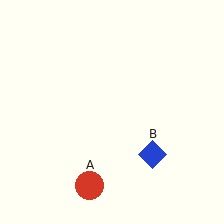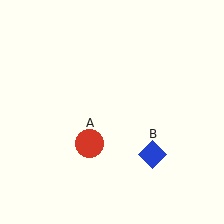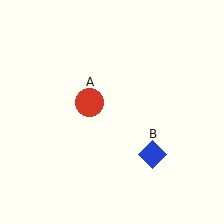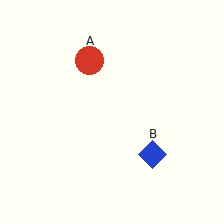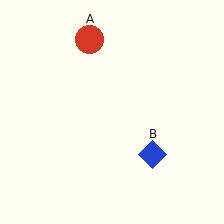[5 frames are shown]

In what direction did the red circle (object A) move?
The red circle (object A) moved up.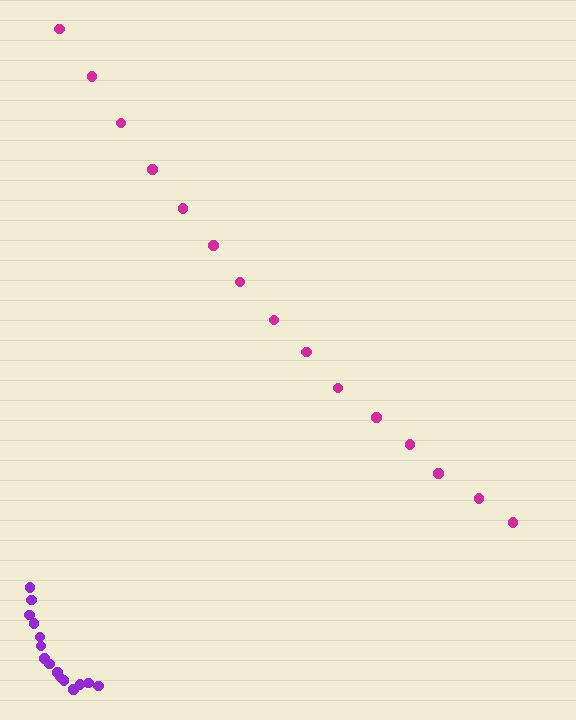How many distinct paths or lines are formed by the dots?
There are 2 distinct paths.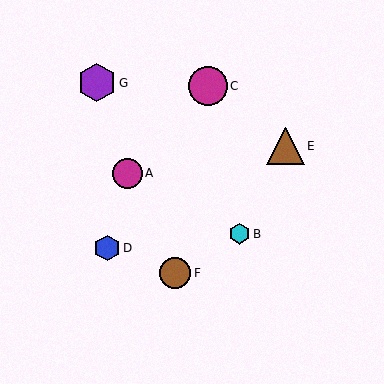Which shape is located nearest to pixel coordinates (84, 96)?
The purple hexagon (labeled G) at (97, 83) is nearest to that location.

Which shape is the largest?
The magenta circle (labeled C) is the largest.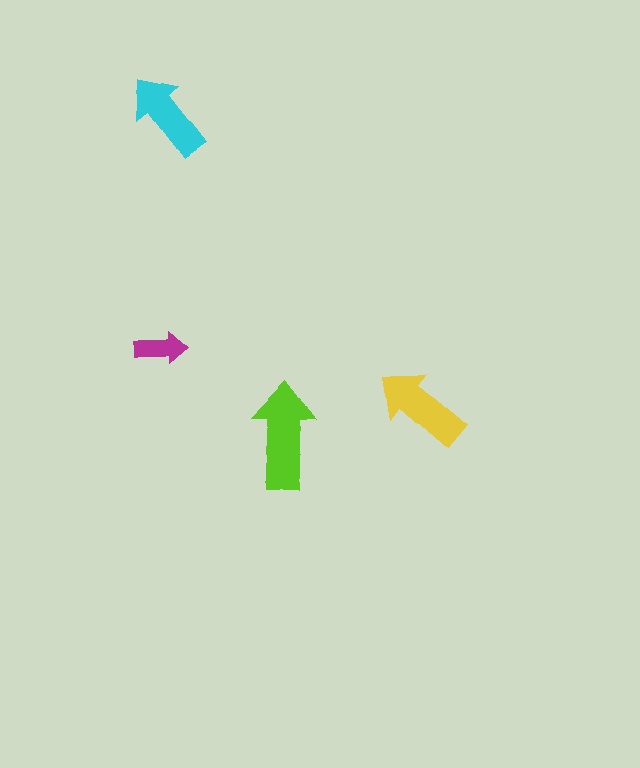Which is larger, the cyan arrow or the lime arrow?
The lime one.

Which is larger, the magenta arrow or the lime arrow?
The lime one.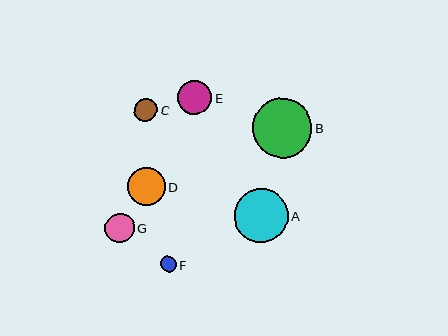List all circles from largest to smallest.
From largest to smallest: B, A, D, E, G, C, F.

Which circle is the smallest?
Circle F is the smallest with a size of approximately 15 pixels.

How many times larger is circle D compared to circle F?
Circle D is approximately 2.5 times the size of circle F.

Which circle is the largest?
Circle B is the largest with a size of approximately 59 pixels.